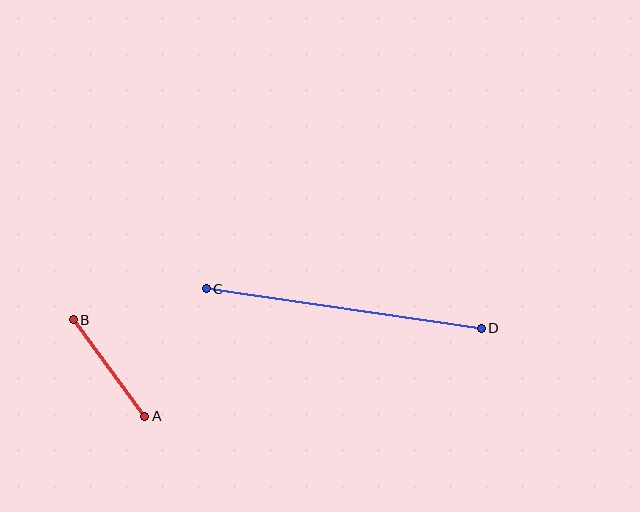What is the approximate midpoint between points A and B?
The midpoint is at approximately (109, 368) pixels.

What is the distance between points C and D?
The distance is approximately 278 pixels.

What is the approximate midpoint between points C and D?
The midpoint is at approximately (344, 309) pixels.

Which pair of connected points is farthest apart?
Points C and D are farthest apart.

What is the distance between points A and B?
The distance is approximately 120 pixels.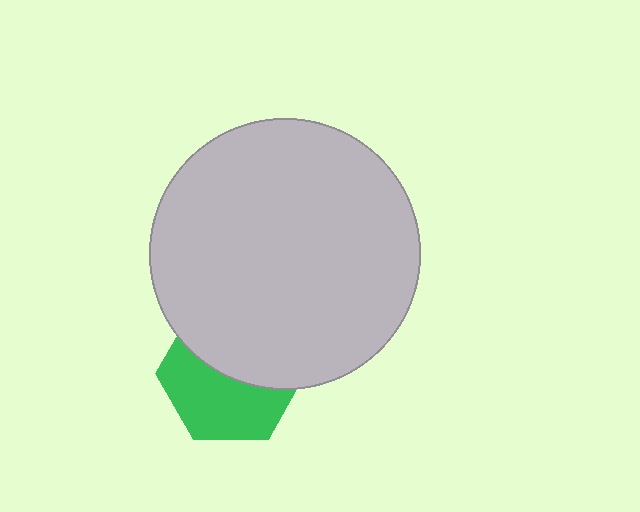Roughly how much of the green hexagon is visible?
About half of it is visible (roughly 51%).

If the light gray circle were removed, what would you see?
You would see the complete green hexagon.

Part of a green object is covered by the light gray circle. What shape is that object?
It is a hexagon.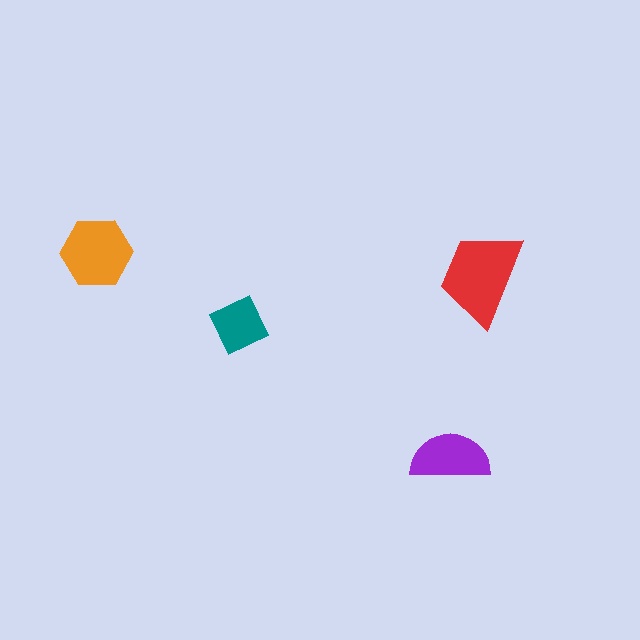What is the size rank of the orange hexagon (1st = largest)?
2nd.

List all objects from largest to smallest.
The red trapezoid, the orange hexagon, the purple semicircle, the teal diamond.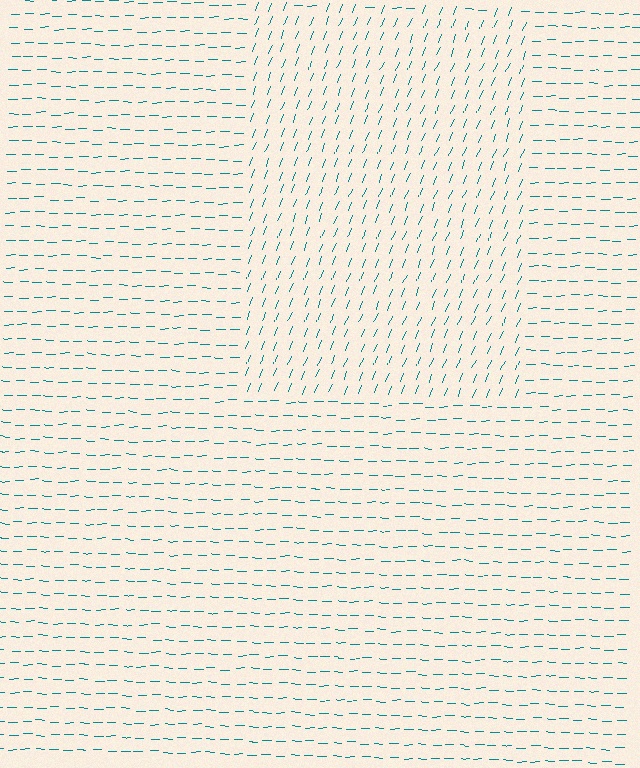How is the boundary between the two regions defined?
The boundary is defined purely by a change in line orientation (approximately 68 degrees difference). All lines are the same color and thickness.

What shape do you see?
I see a rectangle.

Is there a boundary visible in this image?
Yes, there is a texture boundary formed by a change in line orientation.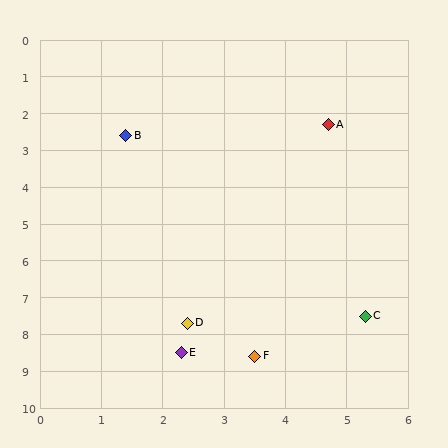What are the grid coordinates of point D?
Point D is at approximately (2.4, 7.7).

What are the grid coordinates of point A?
Point A is at approximately (4.7, 2.3).